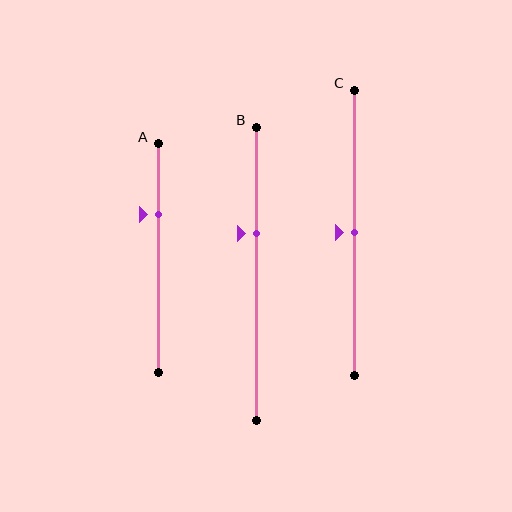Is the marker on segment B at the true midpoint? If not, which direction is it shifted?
No, the marker on segment B is shifted upward by about 14% of the segment length.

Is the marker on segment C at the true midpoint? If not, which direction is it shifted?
Yes, the marker on segment C is at the true midpoint.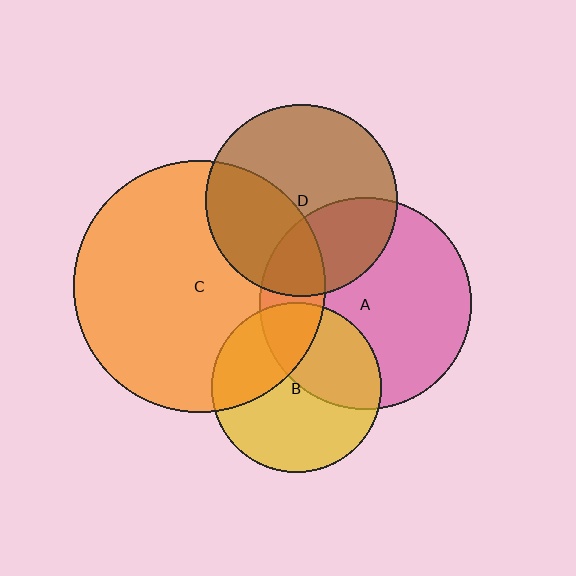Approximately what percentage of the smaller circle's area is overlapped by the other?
Approximately 35%.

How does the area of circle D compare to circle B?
Approximately 1.3 times.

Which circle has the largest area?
Circle C (orange).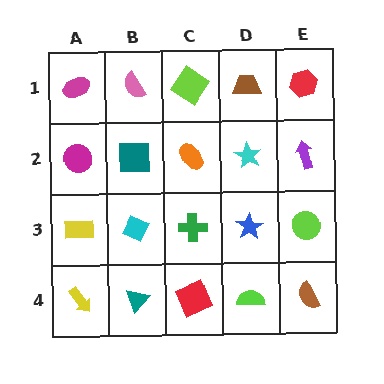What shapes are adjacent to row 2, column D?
A brown trapezoid (row 1, column D), a blue star (row 3, column D), an orange ellipse (row 2, column C), a purple arrow (row 2, column E).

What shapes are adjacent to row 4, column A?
A yellow rectangle (row 3, column A), a teal triangle (row 4, column B).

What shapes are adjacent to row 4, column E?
A lime circle (row 3, column E), a lime semicircle (row 4, column D).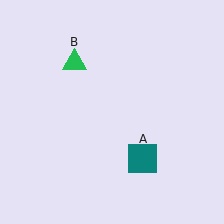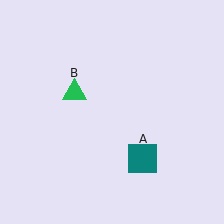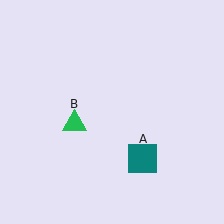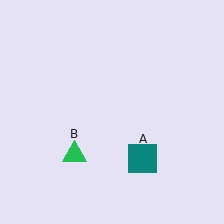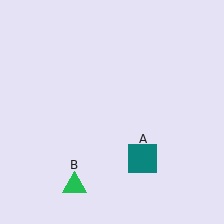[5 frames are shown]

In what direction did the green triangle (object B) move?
The green triangle (object B) moved down.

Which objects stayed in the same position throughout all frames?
Teal square (object A) remained stationary.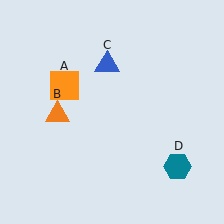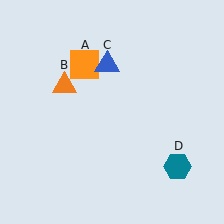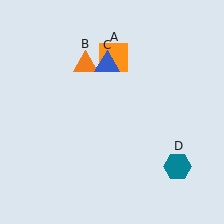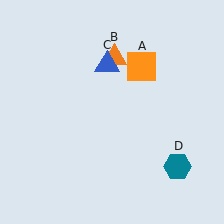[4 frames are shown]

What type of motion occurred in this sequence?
The orange square (object A), orange triangle (object B) rotated clockwise around the center of the scene.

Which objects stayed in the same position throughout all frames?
Blue triangle (object C) and teal hexagon (object D) remained stationary.